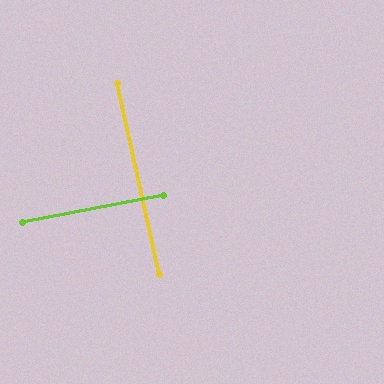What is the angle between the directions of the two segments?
Approximately 88 degrees.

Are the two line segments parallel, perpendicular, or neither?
Perpendicular — they meet at approximately 88°.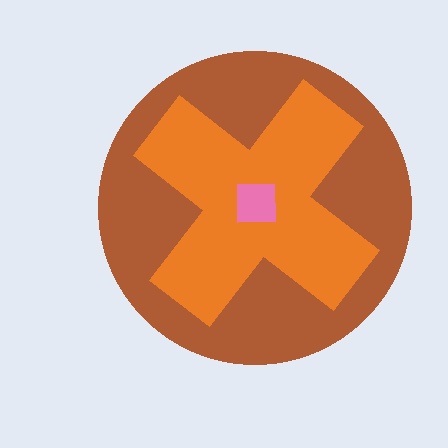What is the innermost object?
The pink square.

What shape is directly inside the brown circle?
The orange cross.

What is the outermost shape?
The brown circle.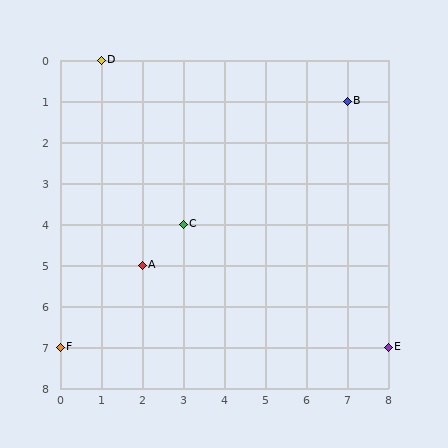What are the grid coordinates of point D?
Point D is at grid coordinates (1, 0).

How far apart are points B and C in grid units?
Points B and C are 4 columns and 3 rows apart (about 5.0 grid units diagonally).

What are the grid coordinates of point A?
Point A is at grid coordinates (2, 5).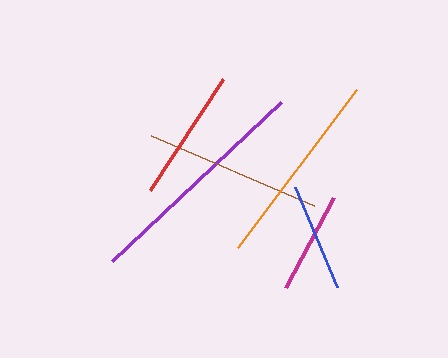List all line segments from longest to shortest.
From longest to shortest: purple, orange, brown, red, blue, magenta.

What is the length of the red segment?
The red segment is approximately 133 pixels long.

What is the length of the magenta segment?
The magenta segment is approximately 102 pixels long.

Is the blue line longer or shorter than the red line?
The red line is longer than the blue line.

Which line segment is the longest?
The purple line is the longest at approximately 232 pixels.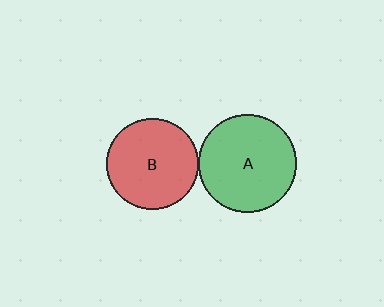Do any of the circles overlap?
No, none of the circles overlap.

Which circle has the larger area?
Circle A (green).